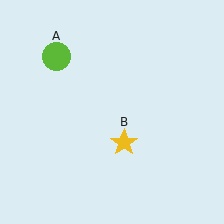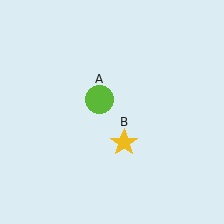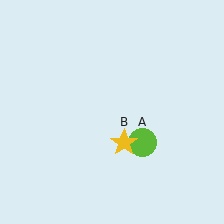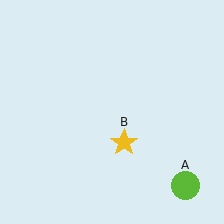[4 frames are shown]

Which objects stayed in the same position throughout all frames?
Yellow star (object B) remained stationary.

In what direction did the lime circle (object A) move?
The lime circle (object A) moved down and to the right.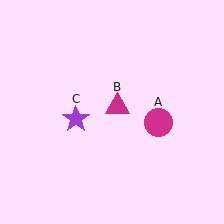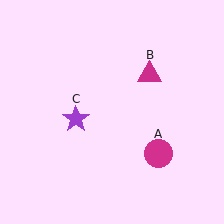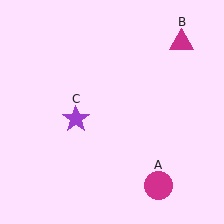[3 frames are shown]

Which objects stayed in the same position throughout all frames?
Purple star (object C) remained stationary.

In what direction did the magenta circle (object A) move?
The magenta circle (object A) moved down.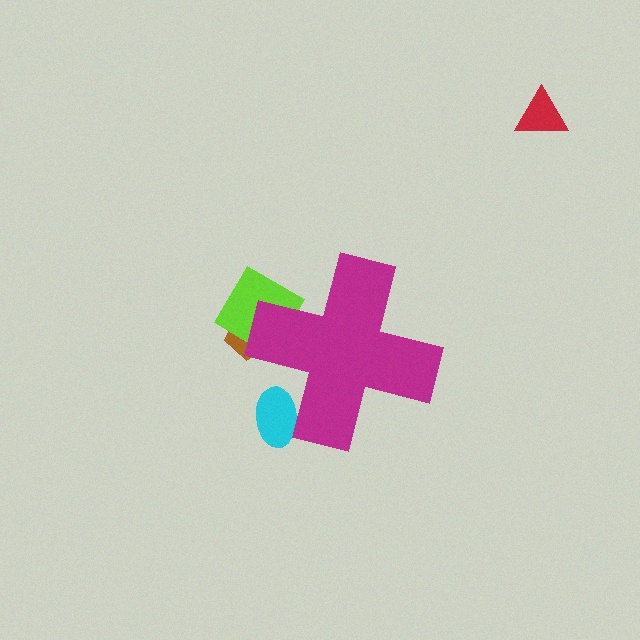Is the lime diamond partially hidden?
Yes, the lime diamond is partially hidden behind the magenta cross.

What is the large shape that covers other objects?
A magenta cross.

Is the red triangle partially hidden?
No, the red triangle is fully visible.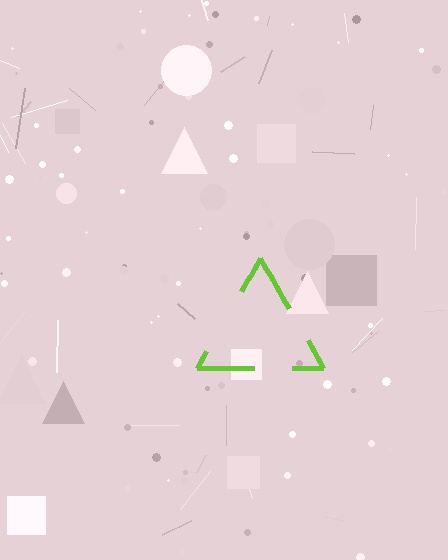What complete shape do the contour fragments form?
The contour fragments form a triangle.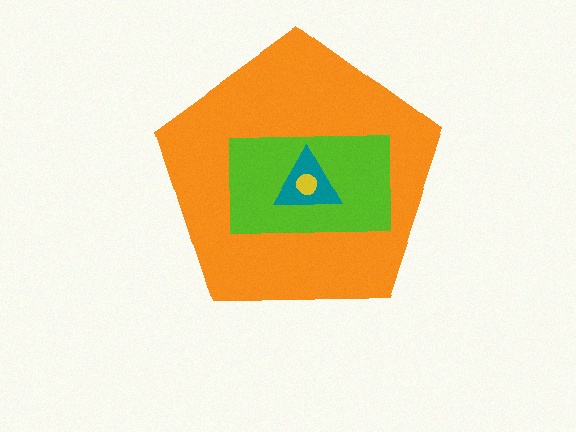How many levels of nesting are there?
4.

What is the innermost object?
The yellow circle.